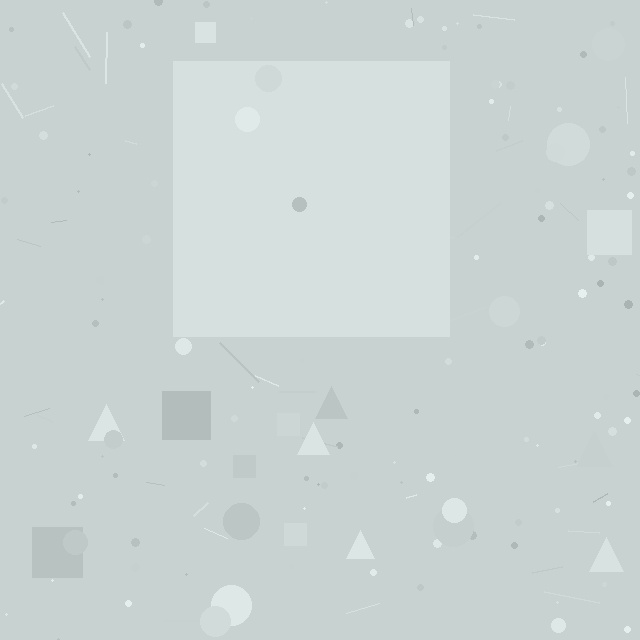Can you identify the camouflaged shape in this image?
The camouflaged shape is a square.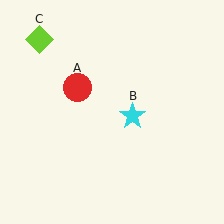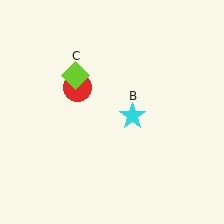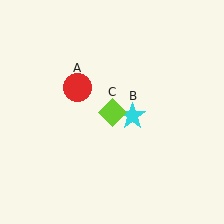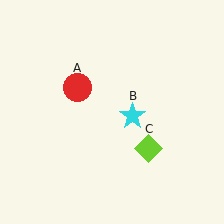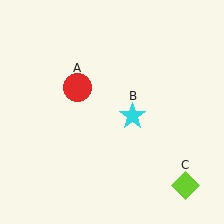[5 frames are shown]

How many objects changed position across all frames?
1 object changed position: lime diamond (object C).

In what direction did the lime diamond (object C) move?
The lime diamond (object C) moved down and to the right.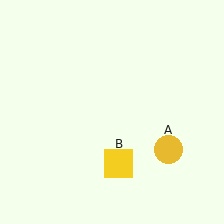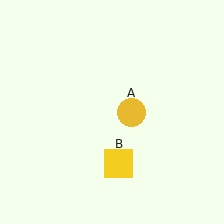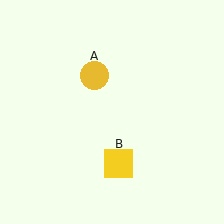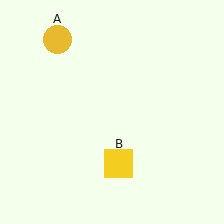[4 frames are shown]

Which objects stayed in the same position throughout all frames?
Yellow square (object B) remained stationary.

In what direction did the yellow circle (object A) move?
The yellow circle (object A) moved up and to the left.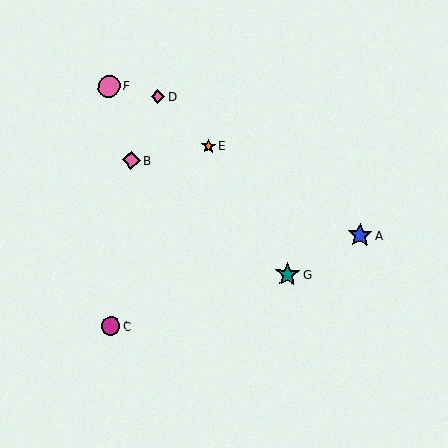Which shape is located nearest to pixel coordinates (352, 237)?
The blue star (labeled A) at (360, 235) is nearest to that location.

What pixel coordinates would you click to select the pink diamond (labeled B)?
Click at (131, 160) to select the pink diamond B.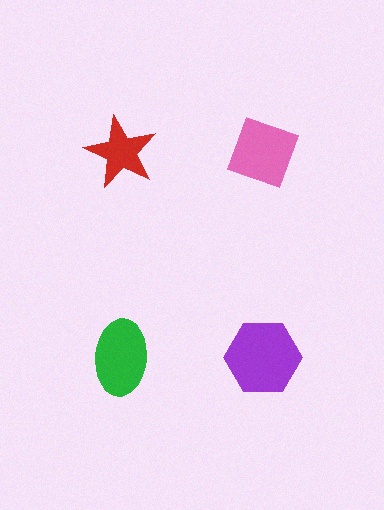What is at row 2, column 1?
A green ellipse.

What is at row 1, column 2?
A pink diamond.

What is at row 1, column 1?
A red star.